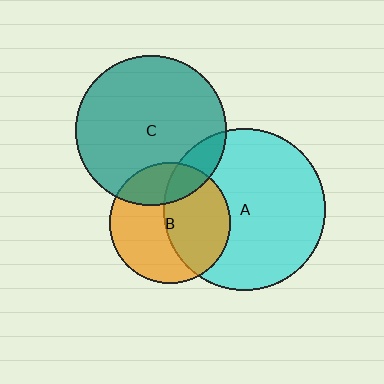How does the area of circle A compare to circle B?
Approximately 1.8 times.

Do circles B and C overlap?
Yes.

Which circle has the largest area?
Circle A (cyan).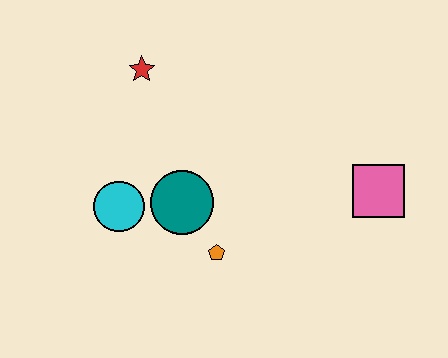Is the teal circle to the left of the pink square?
Yes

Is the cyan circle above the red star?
No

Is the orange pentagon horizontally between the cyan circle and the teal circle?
No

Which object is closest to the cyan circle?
The teal circle is closest to the cyan circle.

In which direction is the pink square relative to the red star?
The pink square is to the right of the red star.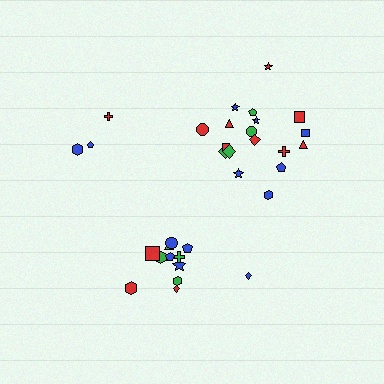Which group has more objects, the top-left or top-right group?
The top-right group.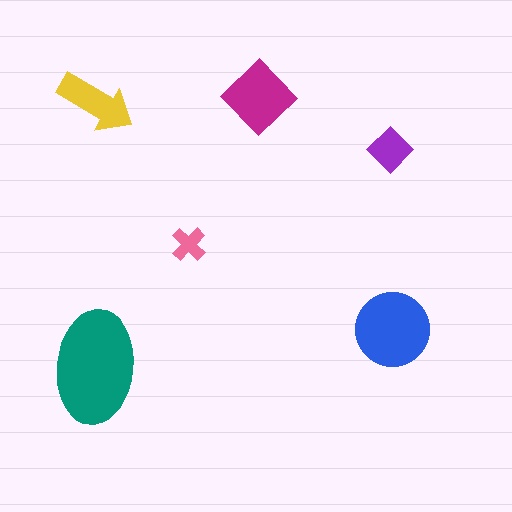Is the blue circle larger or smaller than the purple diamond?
Larger.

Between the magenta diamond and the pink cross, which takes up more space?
The magenta diamond.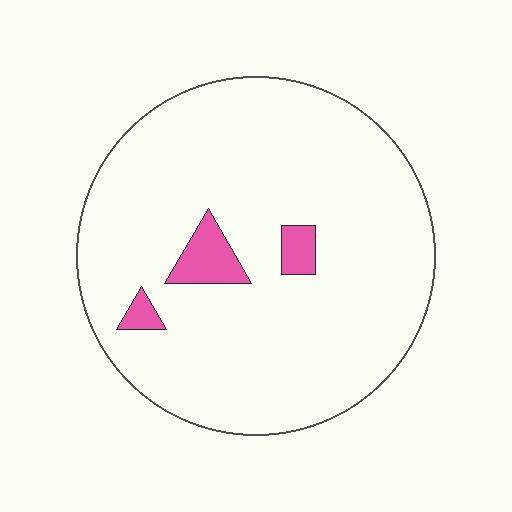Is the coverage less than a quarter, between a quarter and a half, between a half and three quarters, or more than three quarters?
Less than a quarter.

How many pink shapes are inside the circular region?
3.